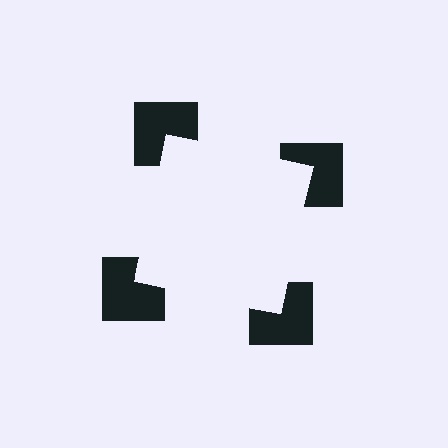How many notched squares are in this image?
There are 4 — one at each vertex of the illusory square.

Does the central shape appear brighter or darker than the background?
It typically appears slightly brighter than the background, even though no actual brightness change is drawn.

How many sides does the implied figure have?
4 sides.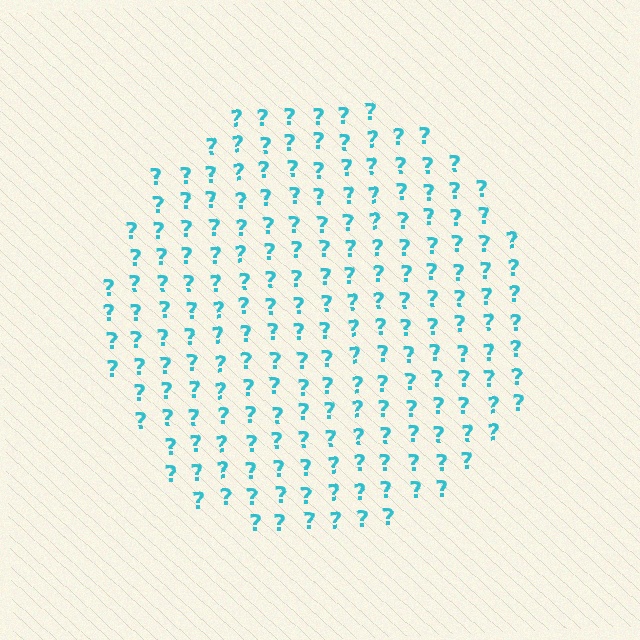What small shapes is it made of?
It is made of small question marks.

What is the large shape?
The large shape is a circle.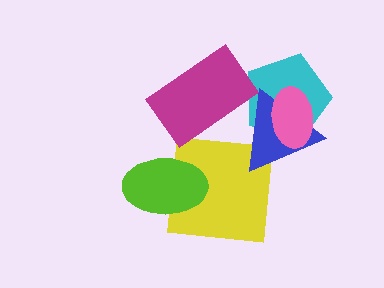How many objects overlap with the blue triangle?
4 objects overlap with the blue triangle.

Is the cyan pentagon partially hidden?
Yes, it is partially covered by another shape.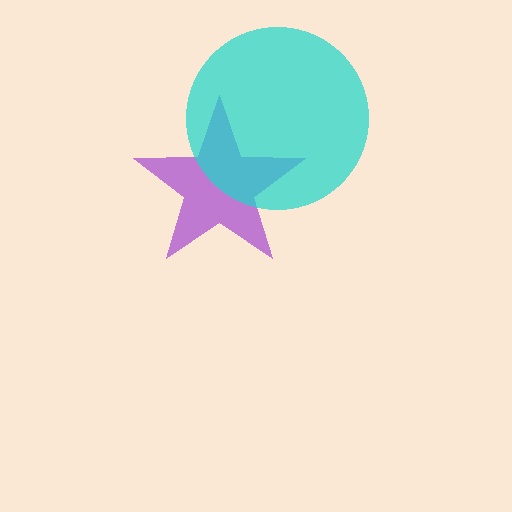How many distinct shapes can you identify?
There are 2 distinct shapes: a purple star, a cyan circle.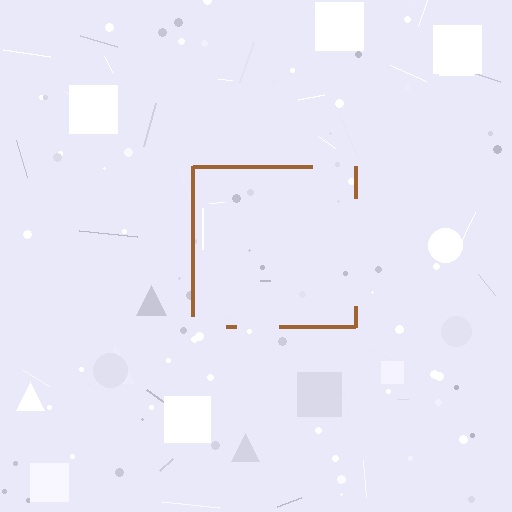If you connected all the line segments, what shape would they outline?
They would outline a square.